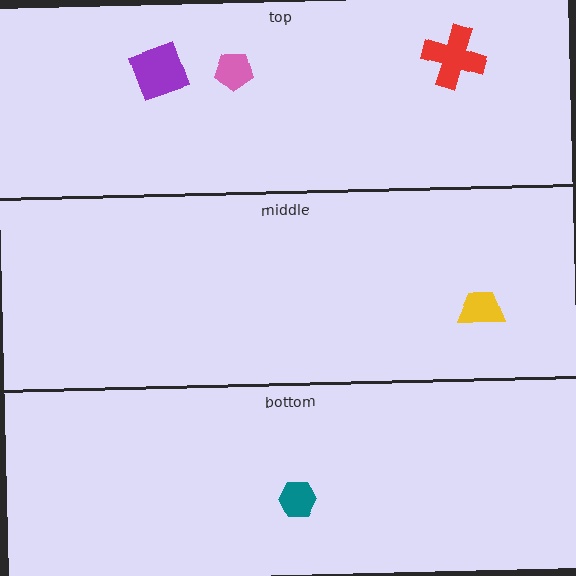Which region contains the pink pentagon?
The top region.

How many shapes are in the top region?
3.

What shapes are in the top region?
The red cross, the purple diamond, the pink pentagon.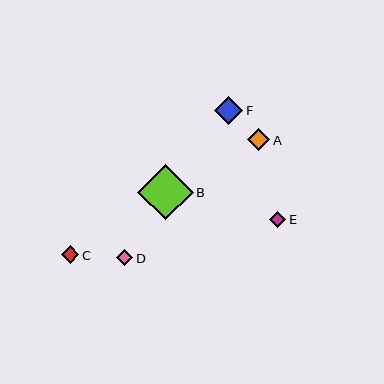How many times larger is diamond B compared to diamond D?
Diamond B is approximately 3.4 times the size of diamond D.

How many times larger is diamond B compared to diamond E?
Diamond B is approximately 3.4 times the size of diamond E.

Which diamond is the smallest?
Diamond E is the smallest with a size of approximately 16 pixels.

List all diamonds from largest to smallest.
From largest to smallest: B, F, A, C, D, E.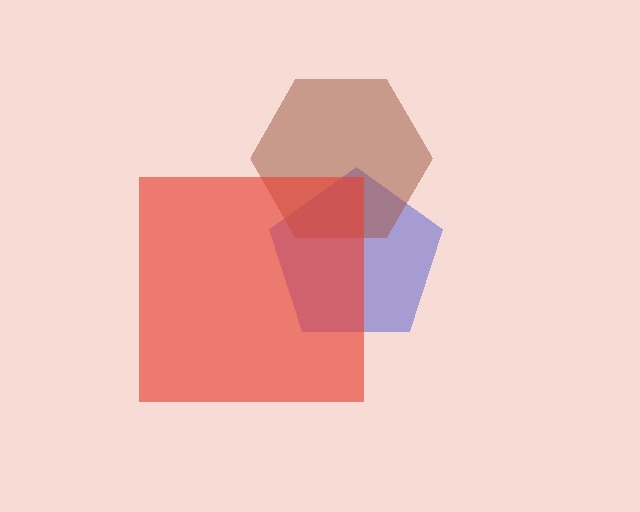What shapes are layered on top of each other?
The layered shapes are: a blue pentagon, a brown hexagon, a red square.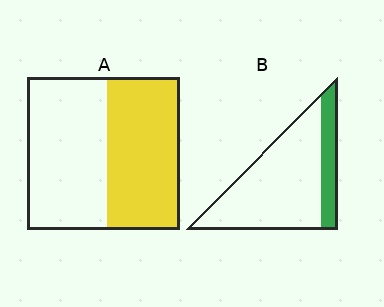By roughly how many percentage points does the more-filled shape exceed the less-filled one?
By roughly 25 percentage points (A over B).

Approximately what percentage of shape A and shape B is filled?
A is approximately 50% and B is approximately 20%.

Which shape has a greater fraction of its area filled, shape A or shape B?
Shape A.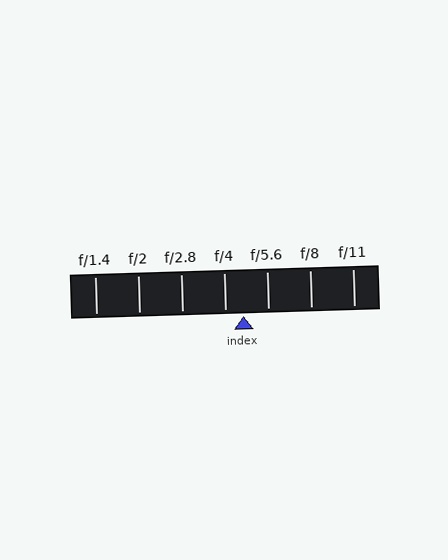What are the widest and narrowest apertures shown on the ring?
The widest aperture shown is f/1.4 and the narrowest is f/11.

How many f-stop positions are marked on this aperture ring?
There are 7 f-stop positions marked.